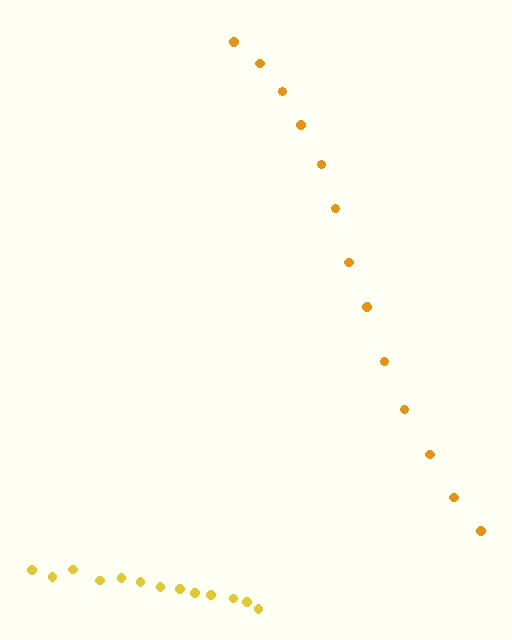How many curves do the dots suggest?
There are 2 distinct paths.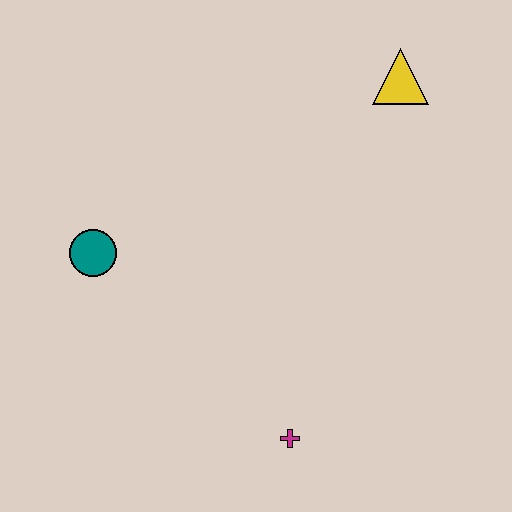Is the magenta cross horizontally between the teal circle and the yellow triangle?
Yes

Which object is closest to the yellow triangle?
The teal circle is closest to the yellow triangle.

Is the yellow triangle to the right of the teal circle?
Yes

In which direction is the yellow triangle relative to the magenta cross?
The yellow triangle is above the magenta cross.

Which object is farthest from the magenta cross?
The yellow triangle is farthest from the magenta cross.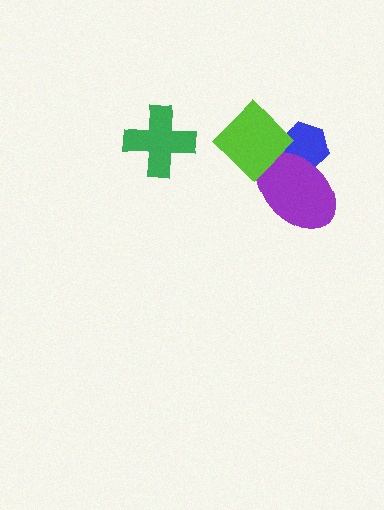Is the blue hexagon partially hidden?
Yes, it is partially covered by another shape.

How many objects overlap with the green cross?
0 objects overlap with the green cross.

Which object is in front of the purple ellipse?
The lime diamond is in front of the purple ellipse.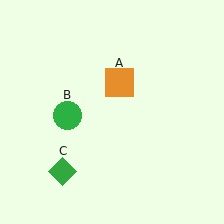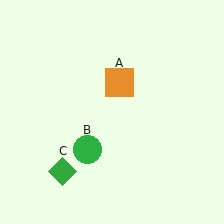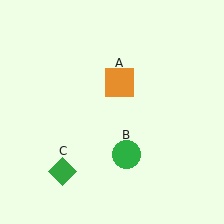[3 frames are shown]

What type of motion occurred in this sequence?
The green circle (object B) rotated counterclockwise around the center of the scene.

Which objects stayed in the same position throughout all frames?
Orange square (object A) and green diamond (object C) remained stationary.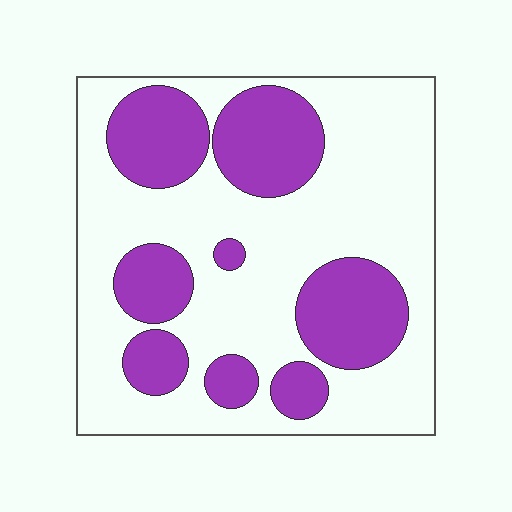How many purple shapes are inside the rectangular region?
8.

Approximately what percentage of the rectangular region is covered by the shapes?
Approximately 35%.